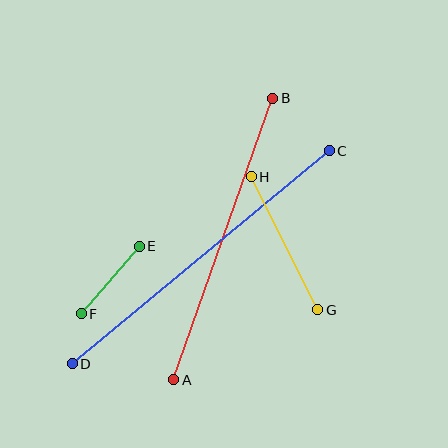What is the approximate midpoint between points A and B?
The midpoint is at approximately (223, 239) pixels.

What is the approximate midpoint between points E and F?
The midpoint is at approximately (110, 280) pixels.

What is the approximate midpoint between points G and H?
The midpoint is at approximately (284, 243) pixels.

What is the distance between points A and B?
The distance is approximately 299 pixels.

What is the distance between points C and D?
The distance is approximately 334 pixels.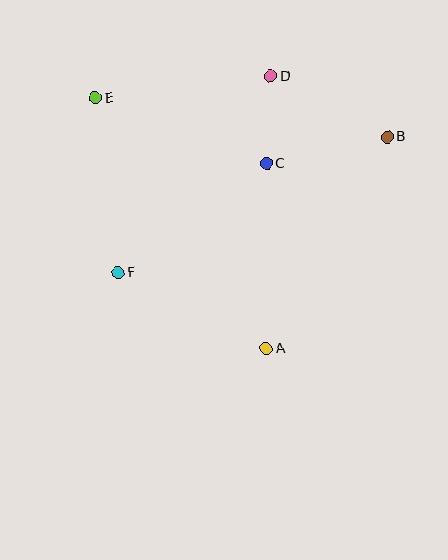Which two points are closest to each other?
Points C and D are closest to each other.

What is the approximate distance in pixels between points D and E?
The distance between D and E is approximately 177 pixels.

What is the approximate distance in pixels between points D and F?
The distance between D and F is approximately 249 pixels.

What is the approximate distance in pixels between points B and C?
The distance between B and C is approximately 124 pixels.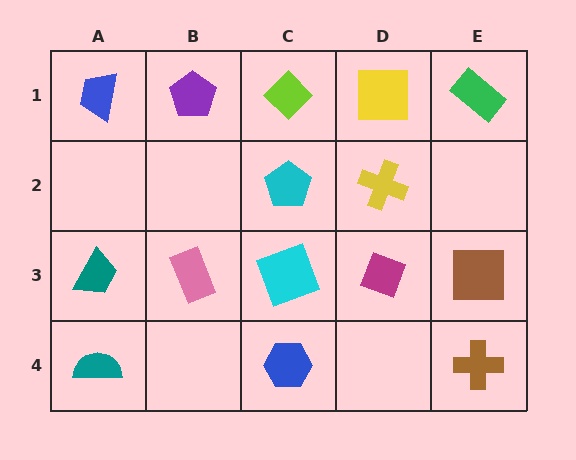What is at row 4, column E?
A brown cross.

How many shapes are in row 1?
5 shapes.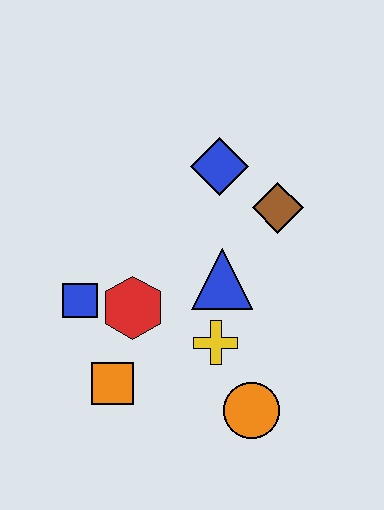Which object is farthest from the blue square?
The brown diamond is farthest from the blue square.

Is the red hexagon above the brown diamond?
No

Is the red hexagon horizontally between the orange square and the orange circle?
Yes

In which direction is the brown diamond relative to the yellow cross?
The brown diamond is above the yellow cross.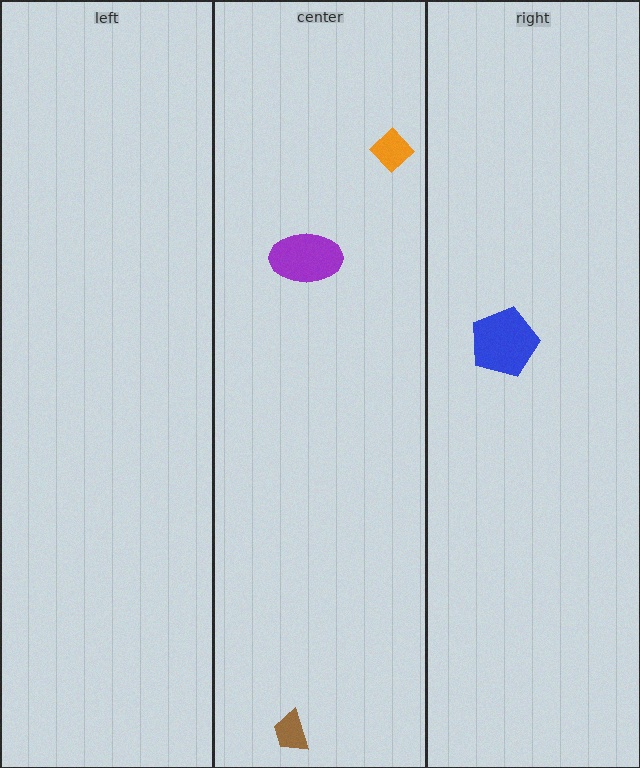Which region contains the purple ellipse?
The center region.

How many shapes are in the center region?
3.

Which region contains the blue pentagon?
The right region.